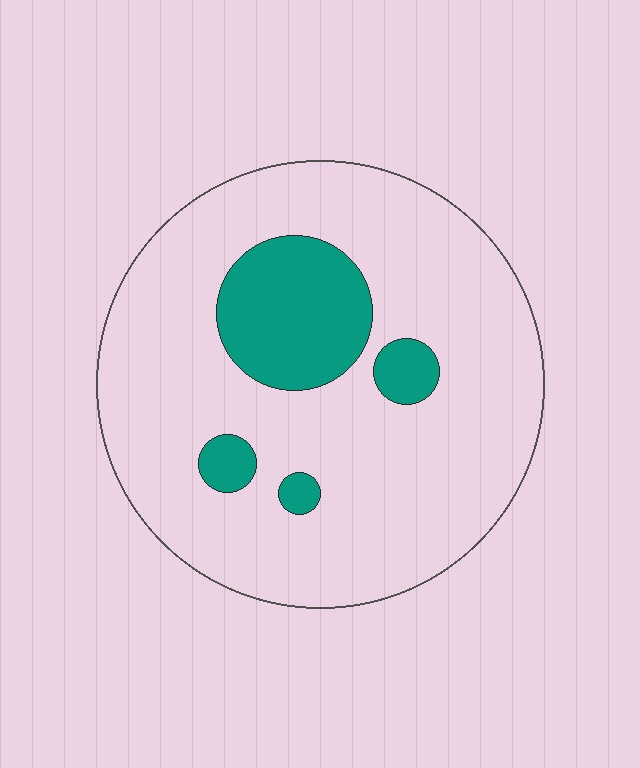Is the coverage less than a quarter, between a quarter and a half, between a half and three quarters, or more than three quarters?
Less than a quarter.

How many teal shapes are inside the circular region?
4.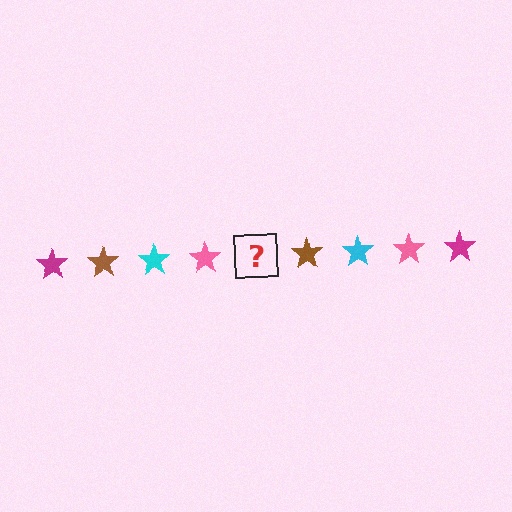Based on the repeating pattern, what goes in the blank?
The blank should be a magenta star.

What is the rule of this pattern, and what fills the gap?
The rule is that the pattern cycles through magenta, brown, cyan, pink stars. The gap should be filled with a magenta star.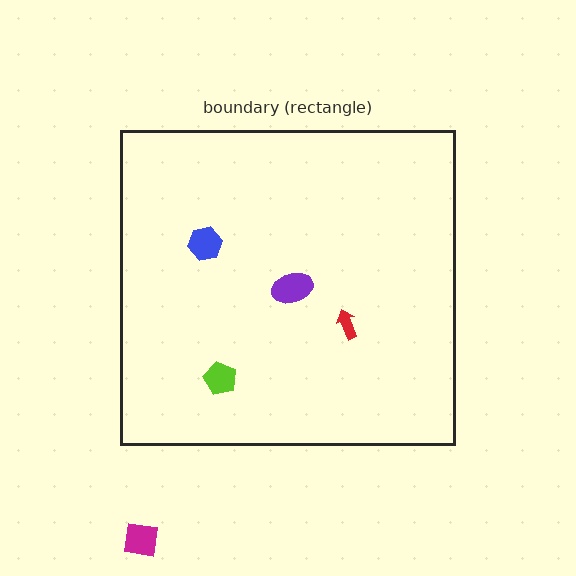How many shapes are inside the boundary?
4 inside, 1 outside.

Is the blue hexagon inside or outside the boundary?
Inside.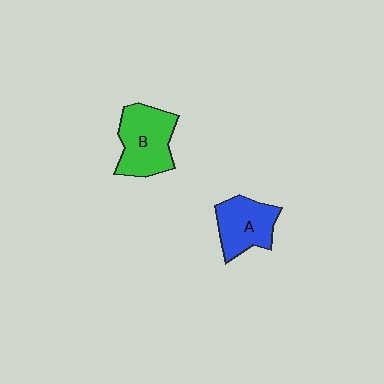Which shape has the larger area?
Shape B (green).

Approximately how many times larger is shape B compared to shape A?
Approximately 1.2 times.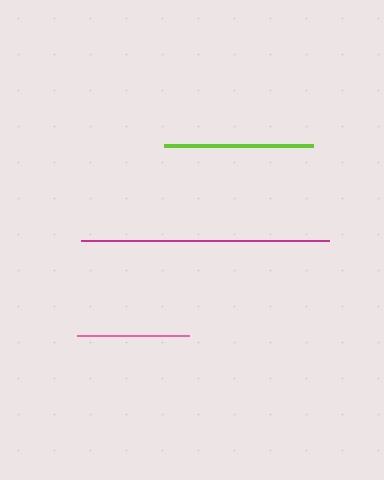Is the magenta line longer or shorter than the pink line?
The magenta line is longer than the pink line.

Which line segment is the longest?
The magenta line is the longest at approximately 248 pixels.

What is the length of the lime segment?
The lime segment is approximately 149 pixels long.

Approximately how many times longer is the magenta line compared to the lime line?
The magenta line is approximately 1.7 times the length of the lime line.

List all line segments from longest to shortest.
From longest to shortest: magenta, lime, pink.